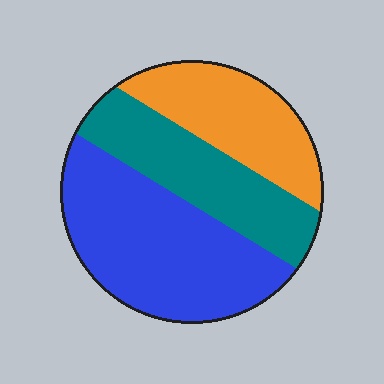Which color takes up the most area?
Blue, at roughly 45%.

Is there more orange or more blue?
Blue.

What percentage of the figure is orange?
Orange takes up about one quarter (1/4) of the figure.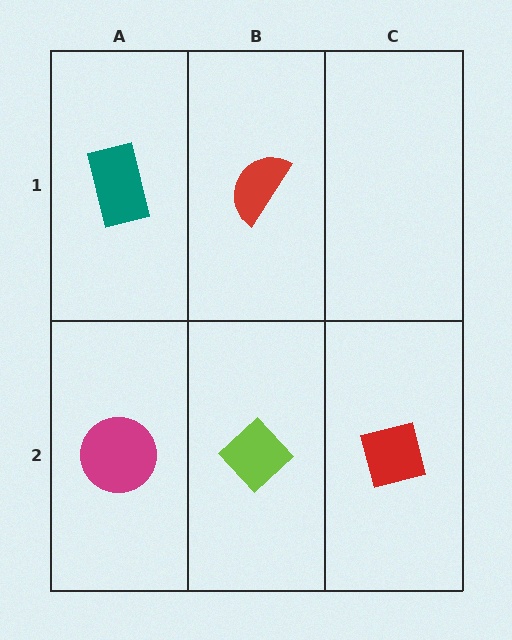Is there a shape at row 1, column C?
No, that cell is empty.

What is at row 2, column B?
A lime diamond.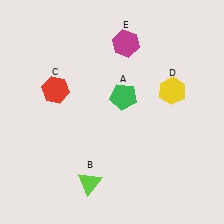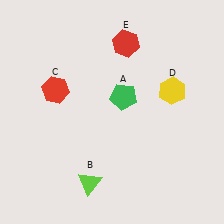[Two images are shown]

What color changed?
The hexagon (E) changed from magenta in Image 1 to red in Image 2.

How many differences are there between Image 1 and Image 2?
There is 1 difference between the two images.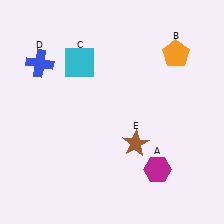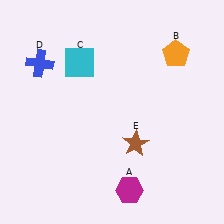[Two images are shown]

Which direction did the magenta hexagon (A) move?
The magenta hexagon (A) moved left.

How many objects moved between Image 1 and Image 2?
1 object moved between the two images.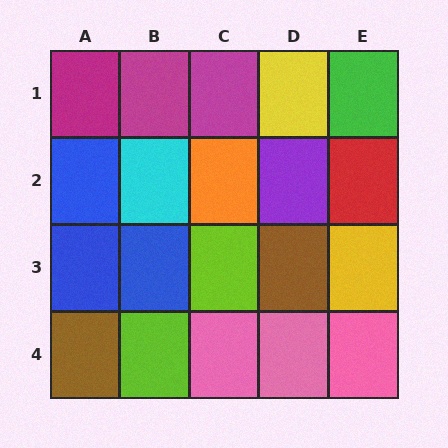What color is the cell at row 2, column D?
Purple.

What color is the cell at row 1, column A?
Magenta.